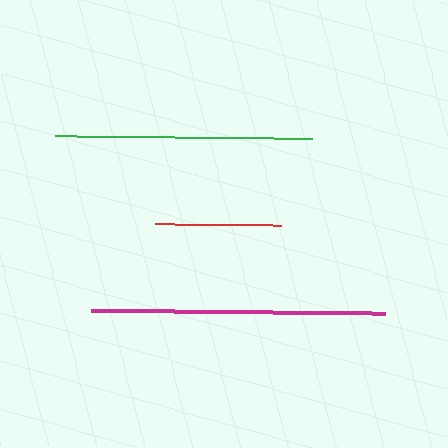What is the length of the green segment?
The green segment is approximately 257 pixels long.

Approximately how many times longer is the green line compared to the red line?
The green line is approximately 2.0 times the length of the red line.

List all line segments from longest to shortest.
From longest to shortest: magenta, green, red.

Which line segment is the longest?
The magenta line is the longest at approximately 294 pixels.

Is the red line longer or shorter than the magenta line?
The magenta line is longer than the red line.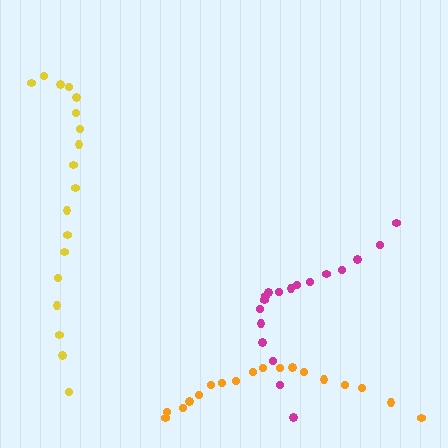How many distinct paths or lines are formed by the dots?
There are 3 distinct paths.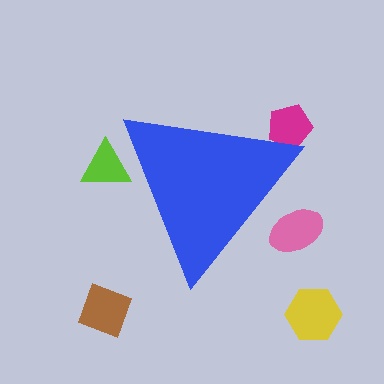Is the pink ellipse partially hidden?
Yes, the pink ellipse is partially hidden behind the blue triangle.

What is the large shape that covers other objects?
A blue triangle.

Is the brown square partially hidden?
No, the brown square is fully visible.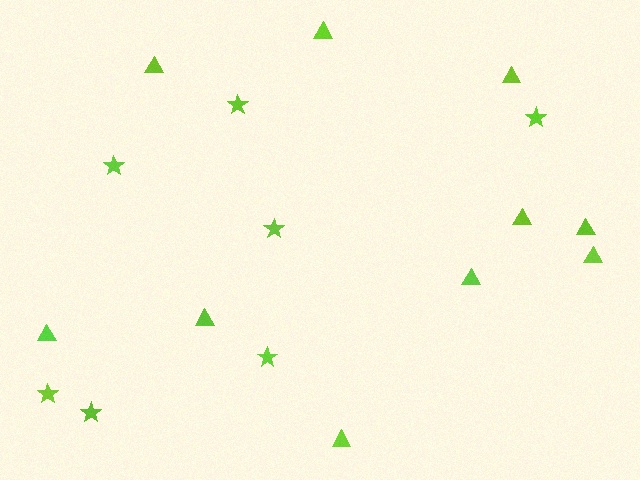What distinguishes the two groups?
There are 2 groups: one group of stars (7) and one group of triangles (10).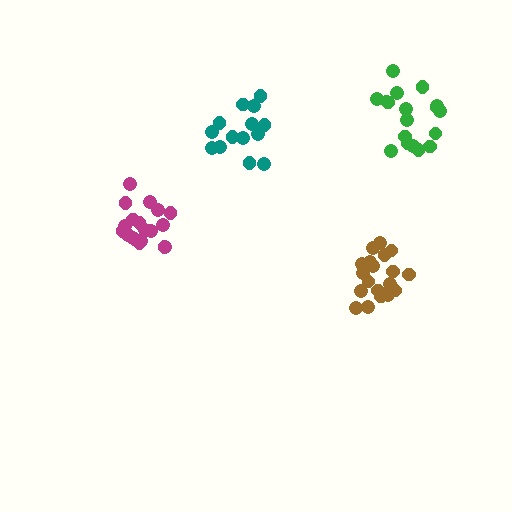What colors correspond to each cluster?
The clusters are colored: green, brown, magenta, teal.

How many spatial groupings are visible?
There are 4 spatial groupings.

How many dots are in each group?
Group 1: 18 dots, Group 2: 19 dots, Group 3: 19 dots, Group 4: 14 dots (70 total).